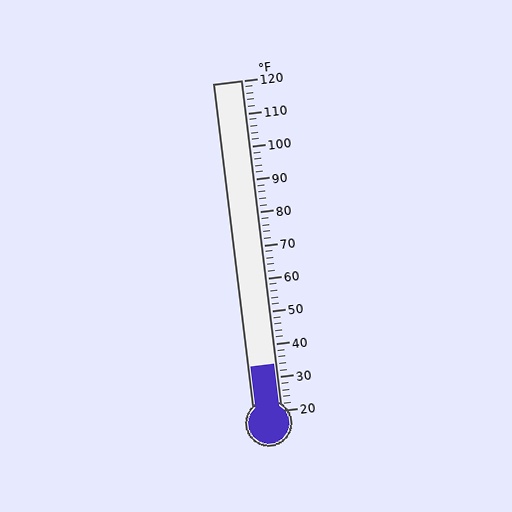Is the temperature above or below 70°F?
The temperature is below 70°F.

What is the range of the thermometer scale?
The thermometer scale ranges from 20°F to 120°F.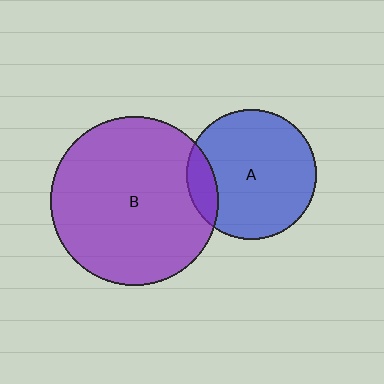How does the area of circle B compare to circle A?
Approximately 1.7 times.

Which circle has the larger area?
Circle B (purple).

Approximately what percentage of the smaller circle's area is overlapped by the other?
Approximately 15%.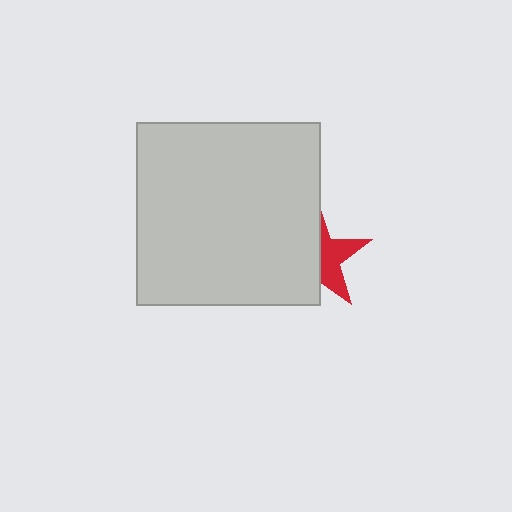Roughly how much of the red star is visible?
A small part of it is visible (roughly 42%).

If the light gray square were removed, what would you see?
You would see the complete red star.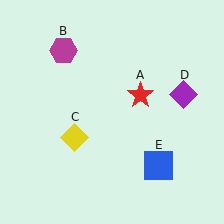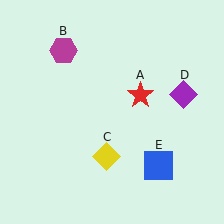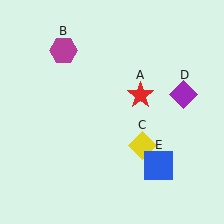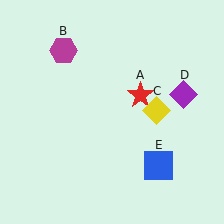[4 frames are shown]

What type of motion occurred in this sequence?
The yellow diamond (object C) rotated counterclockwise around the center of the scene.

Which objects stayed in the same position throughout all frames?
Red star (object A) and magenta hexagon (object B) and purple diamond (object D) and blue square (object E) remained stationary.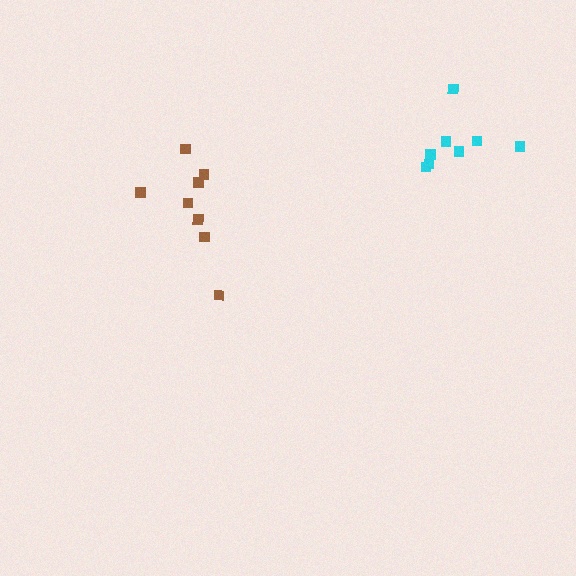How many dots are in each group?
Group 1: 8 dots, Group 2: 8 dots (16 total).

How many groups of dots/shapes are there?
There are 2 groups.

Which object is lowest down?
The brown cluster is bottommost.